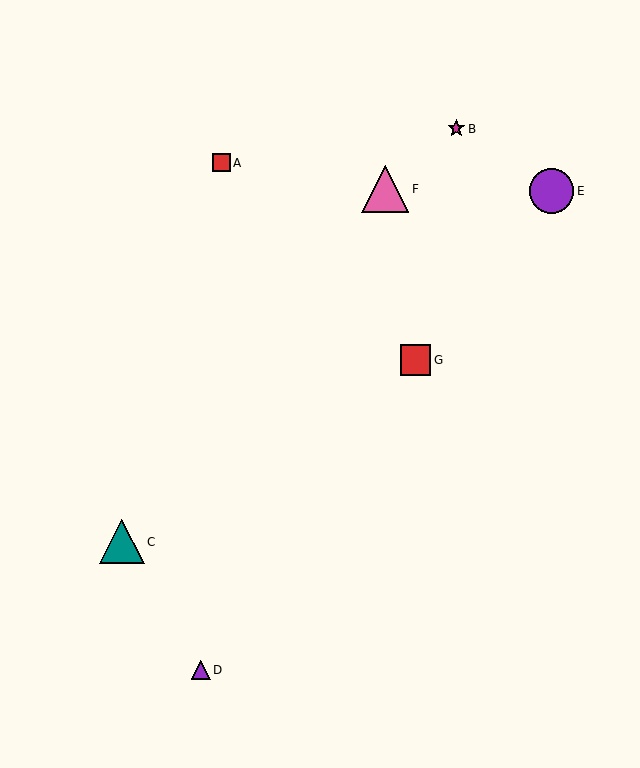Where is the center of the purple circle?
The center of the purple circle is at (551, 191).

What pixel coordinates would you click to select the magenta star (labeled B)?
Click at (456, 129) to select the magenta star B.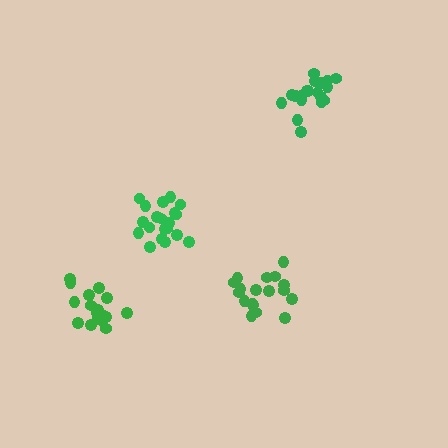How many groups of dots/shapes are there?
There are 4 groups.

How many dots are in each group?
Group 1: 18 dots, Group 2: 20 dots, Group 3: 20 dots, Group 4: 18 dots (76 total).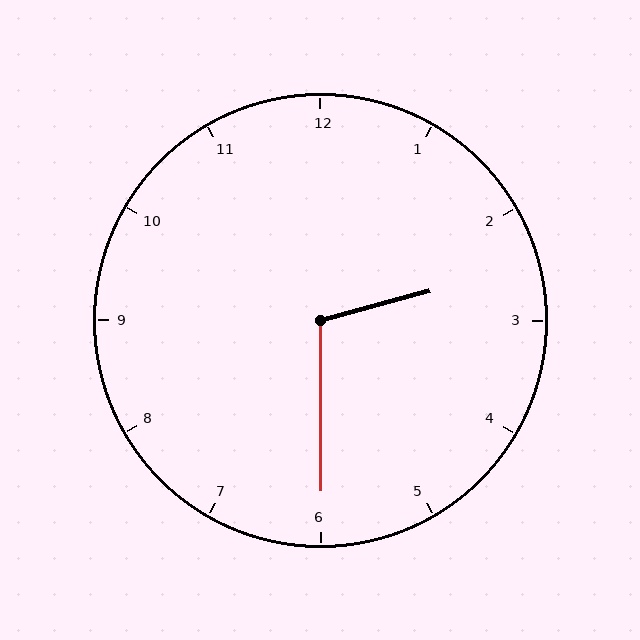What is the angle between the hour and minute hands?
Approximately 105 degrees.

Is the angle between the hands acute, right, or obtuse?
It is obtuse.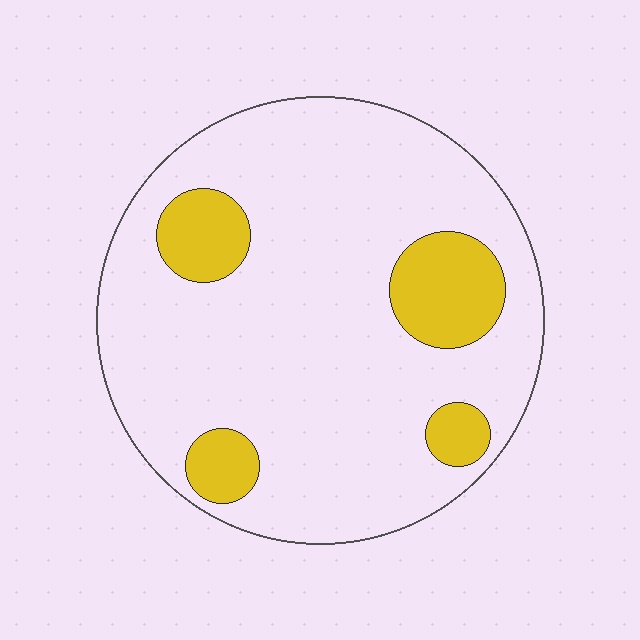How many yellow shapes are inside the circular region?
4.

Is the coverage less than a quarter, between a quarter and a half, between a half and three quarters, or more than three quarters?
Less than a quarter.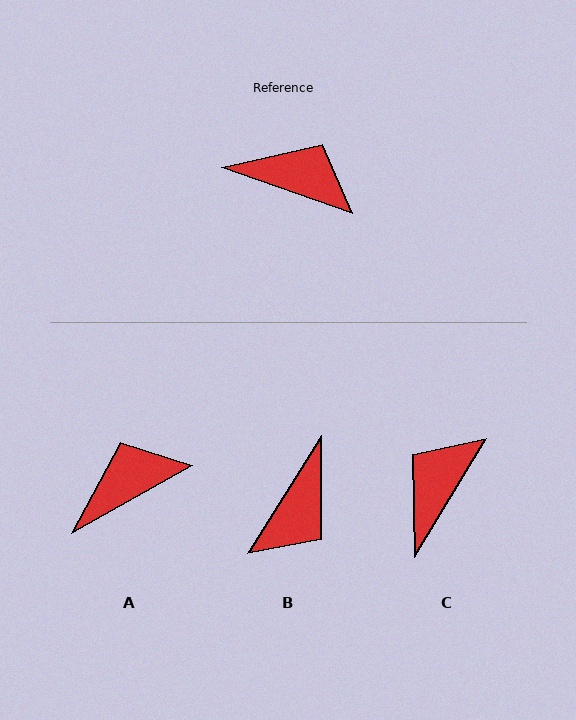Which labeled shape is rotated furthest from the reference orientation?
B, about 103 degrees away.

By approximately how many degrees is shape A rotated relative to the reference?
Approximately 49 degrees counter-clockwise.